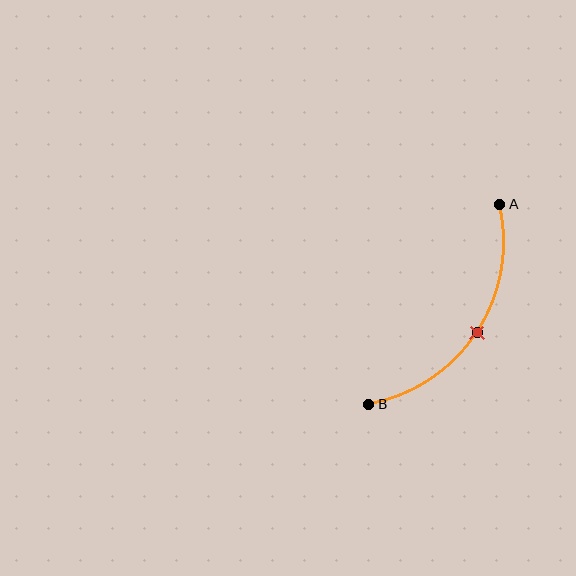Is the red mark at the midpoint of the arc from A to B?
Yes. The red mark lies on the arc at equal arc-length from both A and B — it is the arc midpoint.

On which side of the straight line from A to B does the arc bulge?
The arc bulges to the right of the straight line connecting A and B.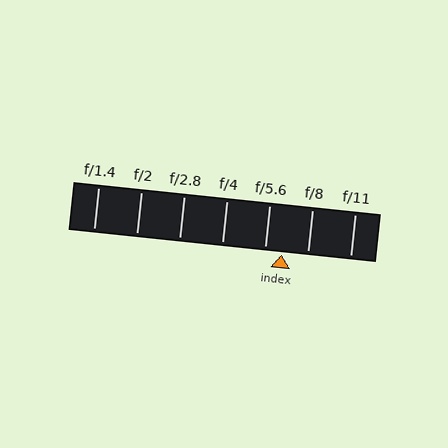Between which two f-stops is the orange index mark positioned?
The index mark is between f/5.6 and f/8.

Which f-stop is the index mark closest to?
The index mark is closest to f/5.6.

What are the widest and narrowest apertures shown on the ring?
The widest aperture shown is f/1.4 and the narrowest is f/11.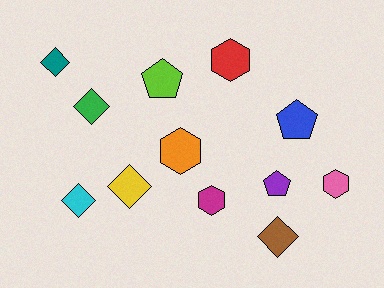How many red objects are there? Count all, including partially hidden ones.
There is 1 red object.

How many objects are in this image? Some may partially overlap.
There are 12 objects.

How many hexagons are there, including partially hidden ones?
There are 4 hexagons.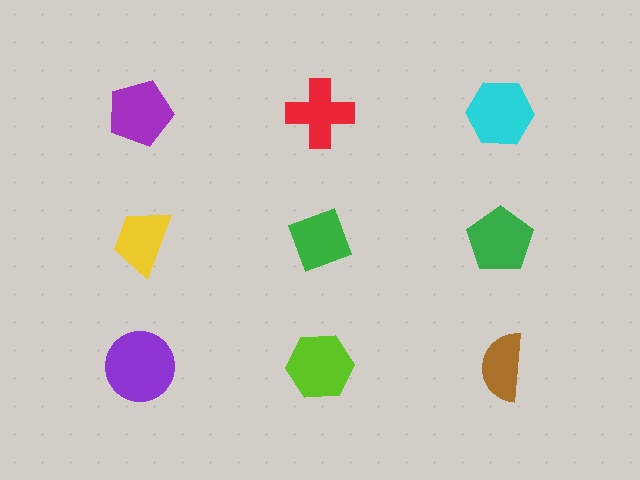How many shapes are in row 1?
3 shapes.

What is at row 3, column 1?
A purple circle.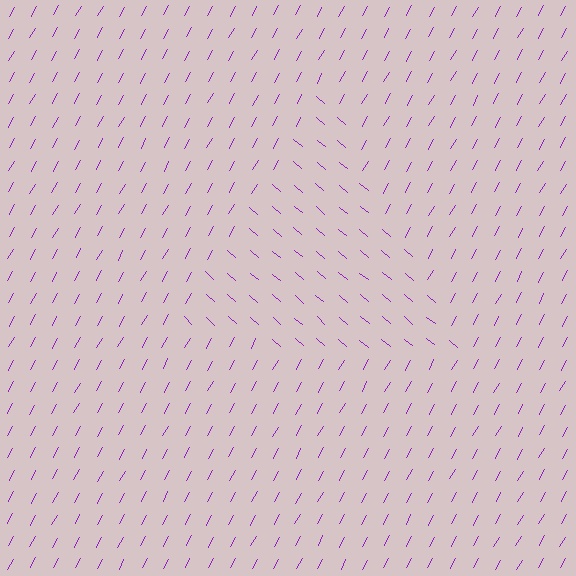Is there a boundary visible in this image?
Yes, there is a texture boundary formed by a change in line orientation.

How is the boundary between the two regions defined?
The boundary is defined purely by a change in line orientation (approximately 78 degrees difference). All lines are the same color and thickness.